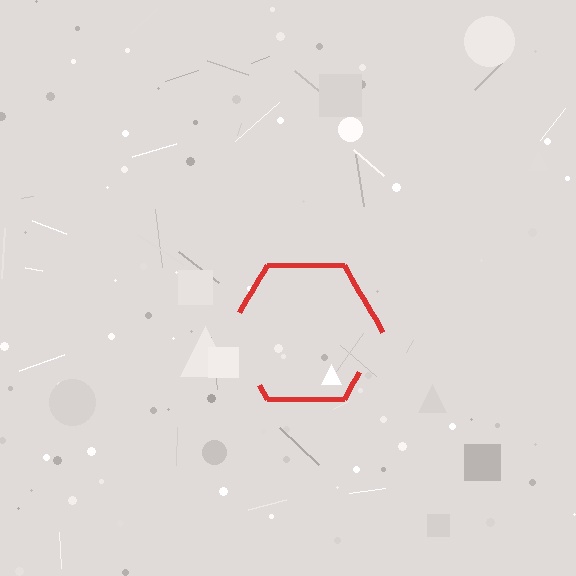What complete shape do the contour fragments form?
The contour fragments form a hexagon.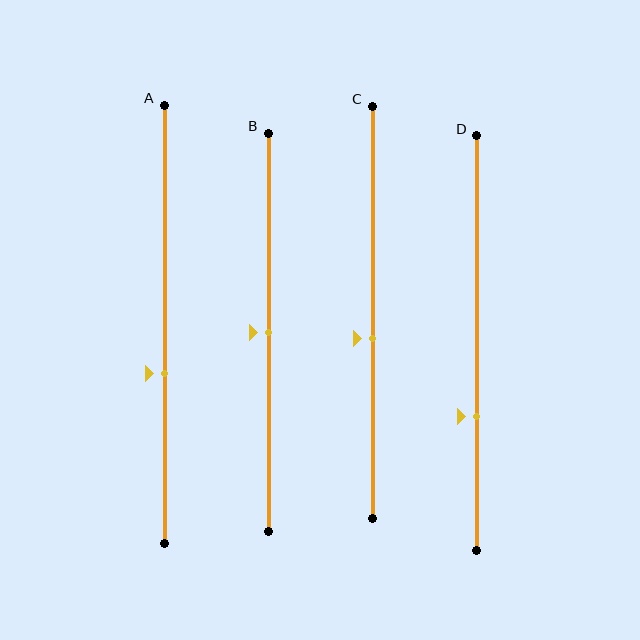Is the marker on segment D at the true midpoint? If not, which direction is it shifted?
No, the marker on segment D is shifted downward by about 18% of the segment length.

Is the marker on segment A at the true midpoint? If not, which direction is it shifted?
No, the marker on segment A is shifted downward by about 11% of the segment length.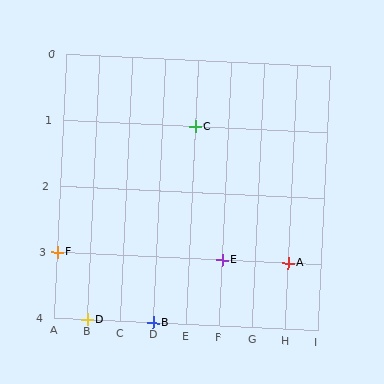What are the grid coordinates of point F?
Point F is at grid coordinates (A, 3).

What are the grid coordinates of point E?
Point E is at grid coordinates (F, 3).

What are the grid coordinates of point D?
Point D is at grid coordinates (B, 4).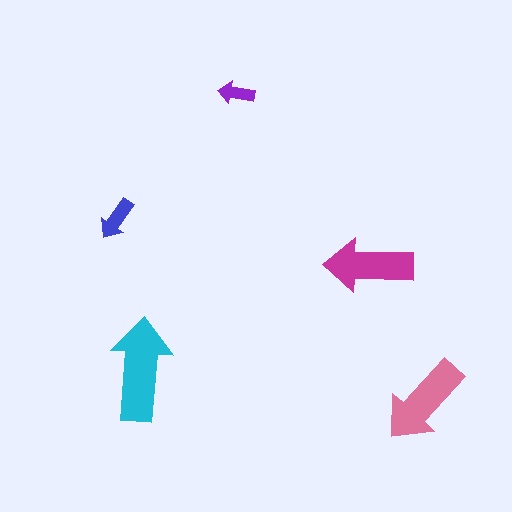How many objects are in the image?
There are 5 objects in the image.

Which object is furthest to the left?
The blue arrow is leftmost.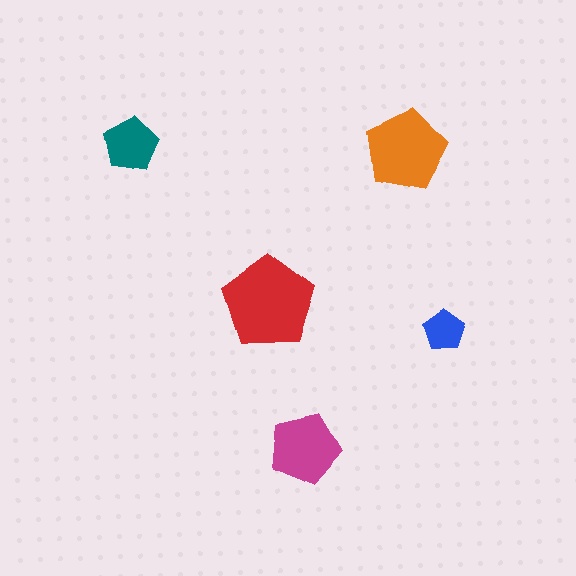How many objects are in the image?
There are 5 objects in the image.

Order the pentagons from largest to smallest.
the red one, the orange one, the magenta one, the teal one, the blue one.